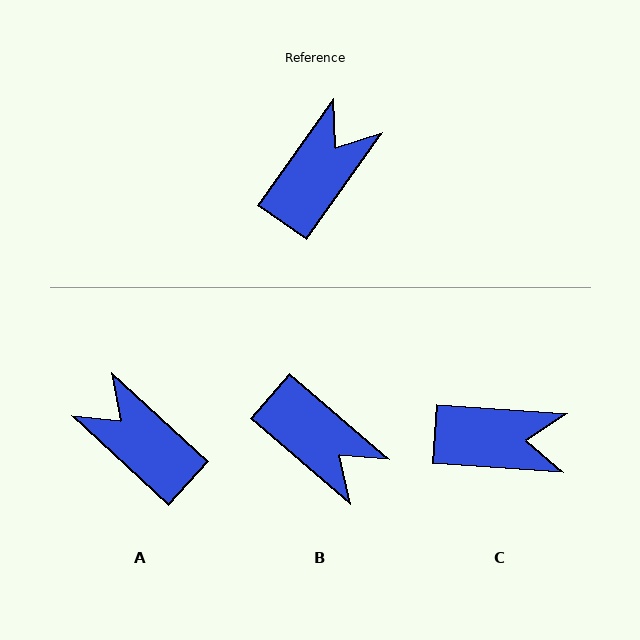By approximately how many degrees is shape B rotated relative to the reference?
Approximately 95 degrees clockwise.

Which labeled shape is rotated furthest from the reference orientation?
B, about 95 degrees away.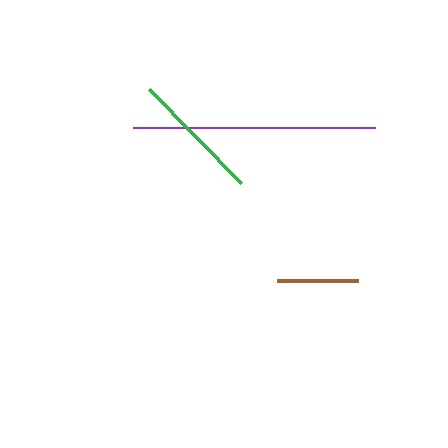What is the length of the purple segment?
The purple segment is approximately 243 pixels long.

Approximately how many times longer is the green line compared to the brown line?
The green line is approximately 1.6 times the length of the brown line.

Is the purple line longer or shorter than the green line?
The purple line is longer than the green line.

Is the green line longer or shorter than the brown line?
The green line is longer than the brown line.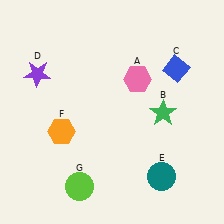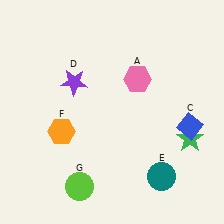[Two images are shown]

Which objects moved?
The objects that moved are: the green star (B), the blue diamond (C), the purple star (D).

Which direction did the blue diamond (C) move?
The blue diamond (C) moved down.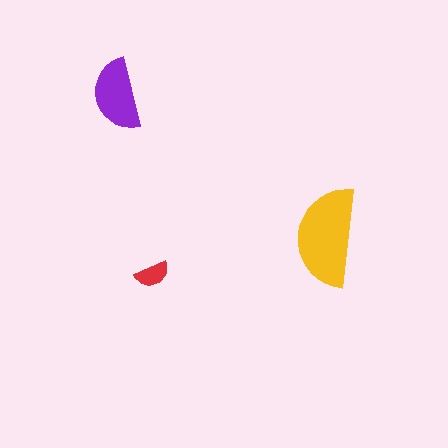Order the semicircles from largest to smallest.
the yellow one, the purple one, the red one.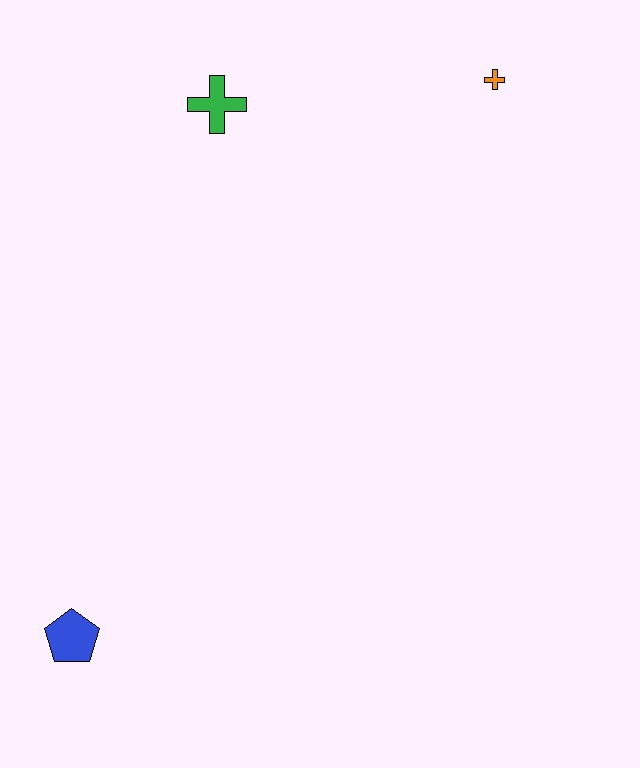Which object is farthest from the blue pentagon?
The orange cross is farthest from the blue pentagon.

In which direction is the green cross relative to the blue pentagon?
The green cross is above the blue pentagon.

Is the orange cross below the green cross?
No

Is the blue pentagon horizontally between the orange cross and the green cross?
No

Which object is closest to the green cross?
The orange cross is closest to the green cross.